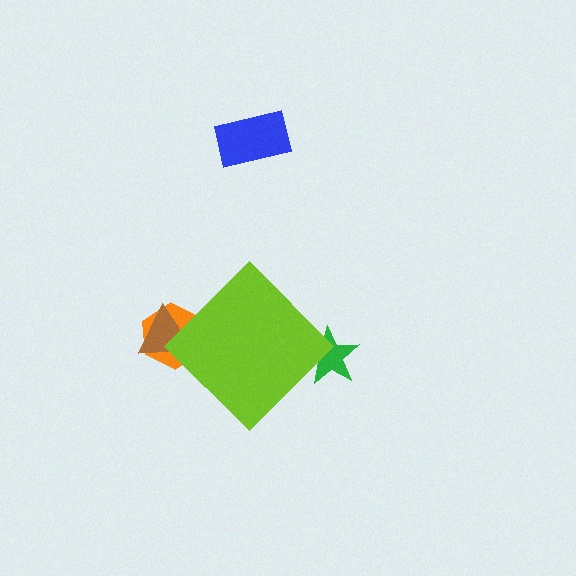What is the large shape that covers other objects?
A lime diamond.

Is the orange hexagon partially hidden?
Yes, the orange hexagon is partially hidden behind the lime diamond.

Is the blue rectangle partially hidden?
No, the blue rectangle is fully visible.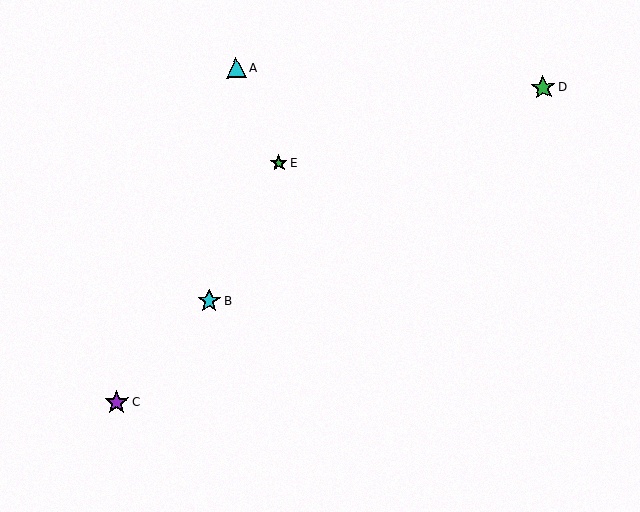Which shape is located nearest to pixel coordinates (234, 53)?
The cyan triangle (labeled A) at (236, 68) is nearest to that location.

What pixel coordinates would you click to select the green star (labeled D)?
Click at (543, 88) to select the green star D.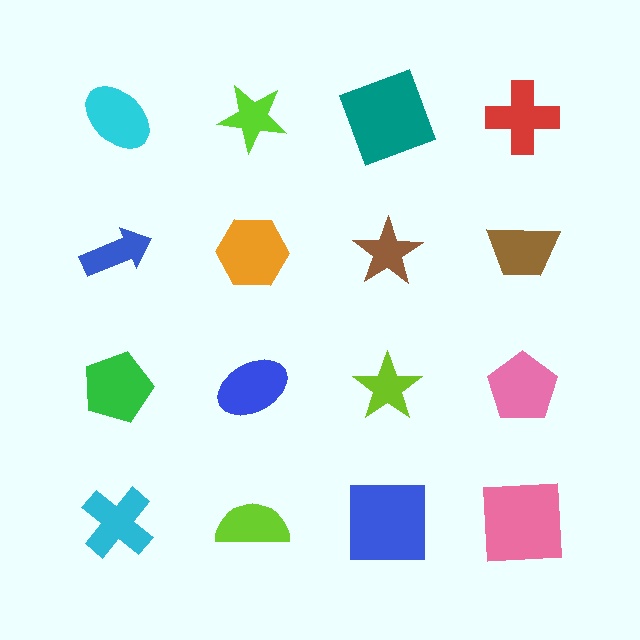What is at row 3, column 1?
A green pentagon.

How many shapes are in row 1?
4 shapes.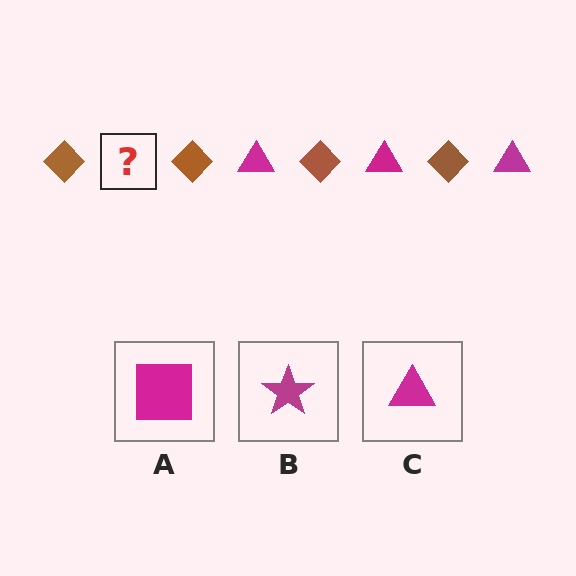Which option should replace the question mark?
Option C.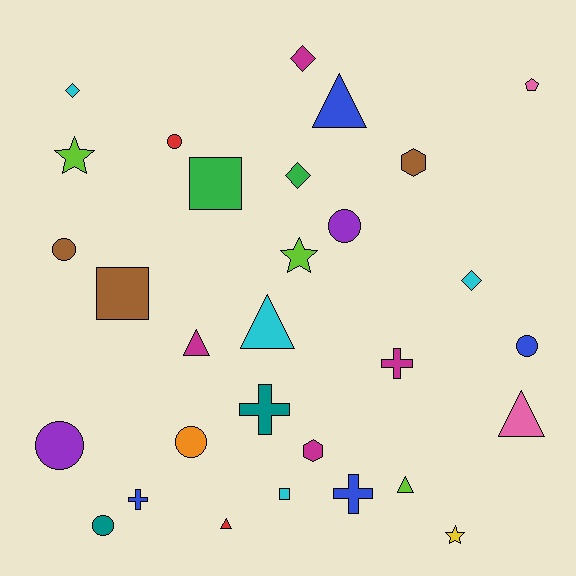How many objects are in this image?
There are 30 objects.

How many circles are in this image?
There are 7 circles.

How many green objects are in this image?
There are 2 green objects.